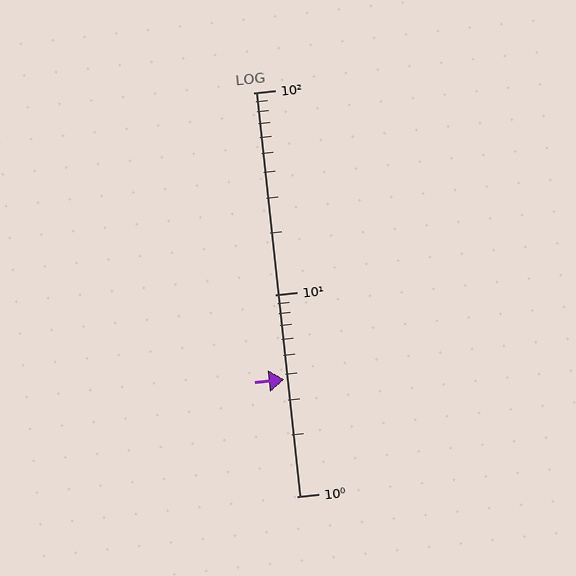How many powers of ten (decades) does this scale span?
The scale spans 2 decades, from 1 to 100.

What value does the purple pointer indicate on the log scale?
The pointer indicates approximately 3.8.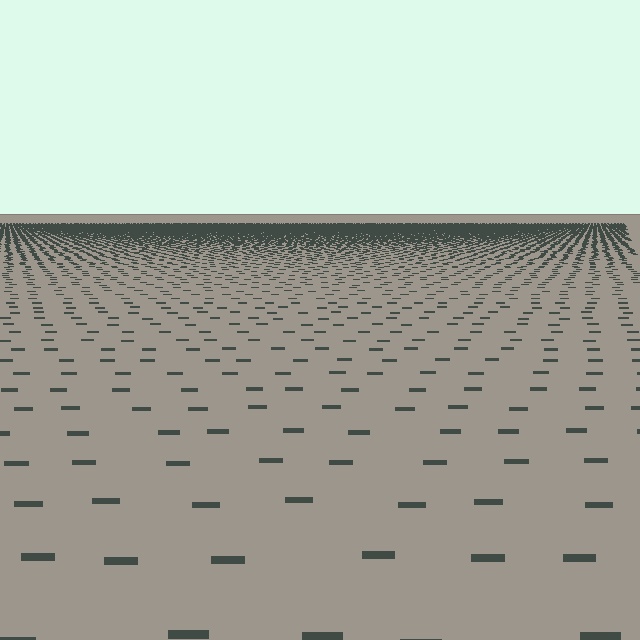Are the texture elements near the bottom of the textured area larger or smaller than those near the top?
Larger. Near the bottom, elements are closer to the viewer and appear at a bigger on-screen size.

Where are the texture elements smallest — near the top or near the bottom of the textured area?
Near the top.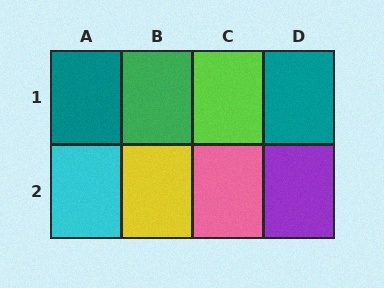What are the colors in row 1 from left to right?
Teal, green, lime, teal.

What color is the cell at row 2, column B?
Yellow.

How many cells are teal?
2 cells are teal.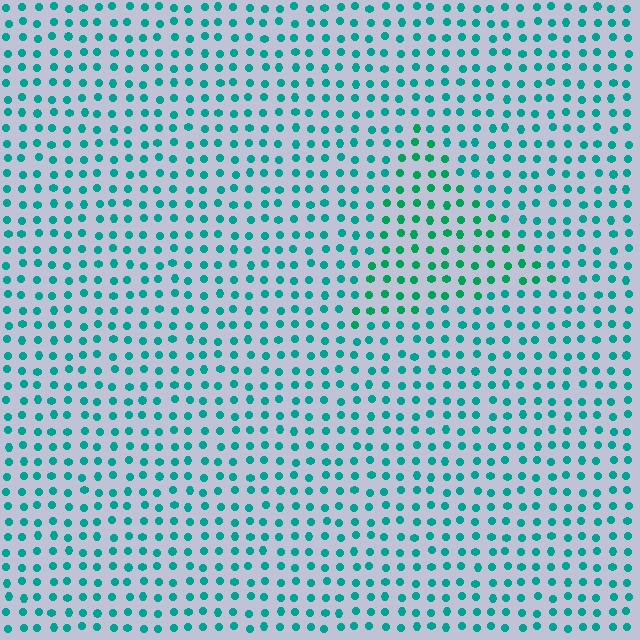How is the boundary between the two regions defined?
The boundary is defined purely by a slight shift in hue (about 23 degrees). Spacing, size, and orientation are identical on both sides.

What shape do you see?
I see a triangle.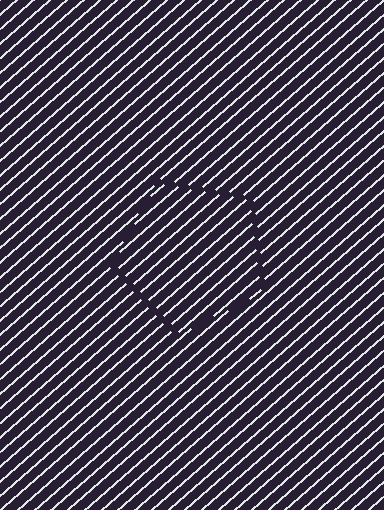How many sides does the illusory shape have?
5 sides — the line-ends trace a pentagon.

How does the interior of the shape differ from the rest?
The interior of the shape contains the same grating, shifted by half a period — the contour is defined by the phase discontinuity where line-ends from the inner and outer gratings abut.